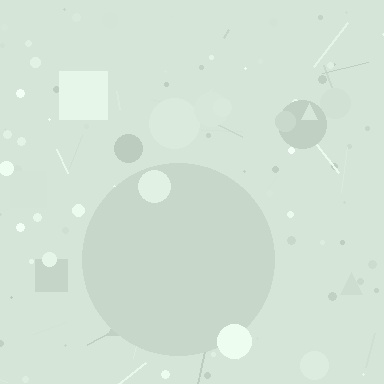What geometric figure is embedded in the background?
A circle is embedded in the background.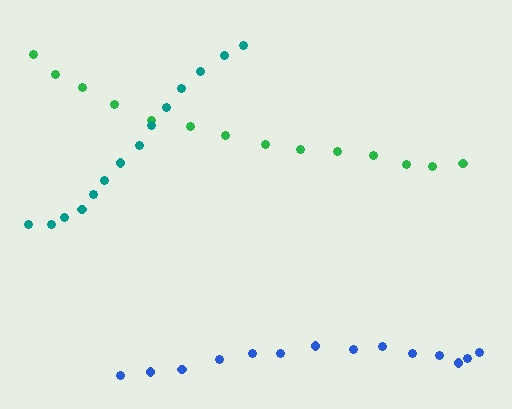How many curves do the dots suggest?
There are 3 distinct paths.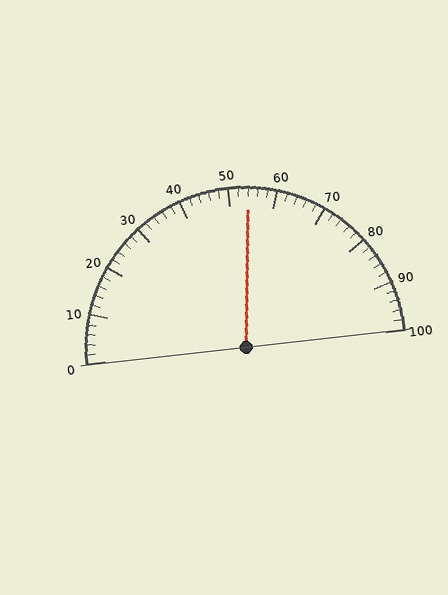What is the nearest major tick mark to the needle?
The nearest major tick mark is 50.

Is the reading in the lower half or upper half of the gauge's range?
The reading is in the upper half of the range (0 to 100).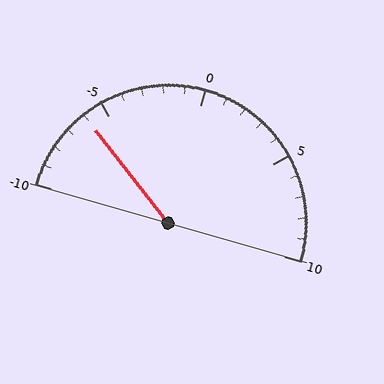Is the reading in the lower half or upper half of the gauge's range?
The reading is in the lower half of the range (-10 to 10).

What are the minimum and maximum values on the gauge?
The gauge ranges from -10 to 10.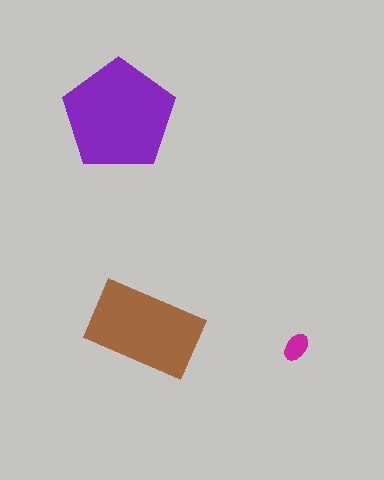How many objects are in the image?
There are 3 objects in the image.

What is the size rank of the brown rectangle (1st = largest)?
2nd.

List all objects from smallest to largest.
The magenta ellipse, the brown rectangle, the purple pentagon.